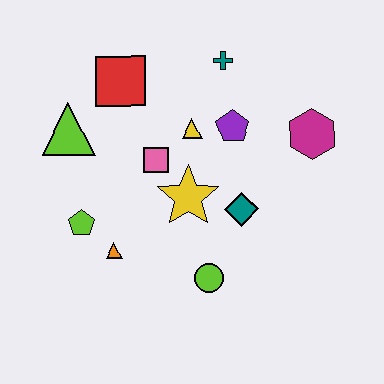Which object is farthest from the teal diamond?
The lime triangle is farthest from the teal diamond.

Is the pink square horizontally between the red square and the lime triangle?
No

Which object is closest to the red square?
The lime triangle is closest to the red square.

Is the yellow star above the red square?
No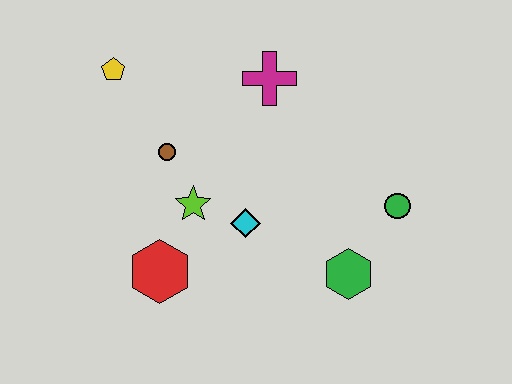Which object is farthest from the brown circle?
The green circle is farthest from the brown circle.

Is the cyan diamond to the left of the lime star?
No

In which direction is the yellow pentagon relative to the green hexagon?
The yellow pentagon is to the left of the green hexagon.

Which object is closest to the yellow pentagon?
The brown circle is closest to the yellow pentagon.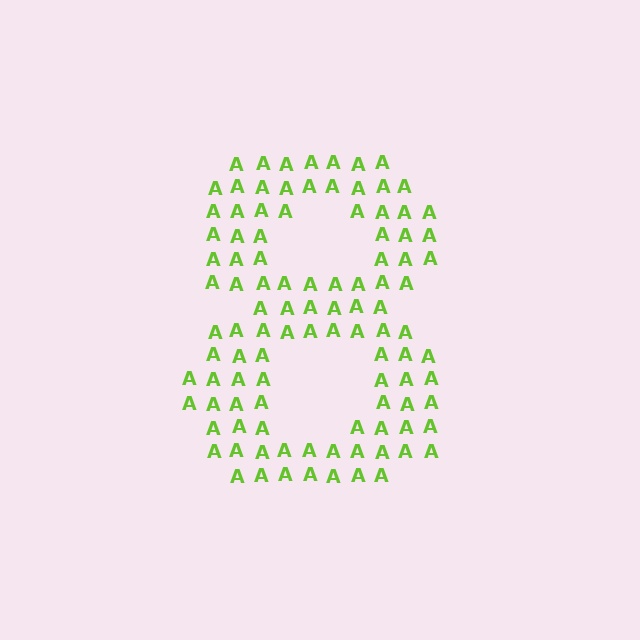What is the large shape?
The large shape is the digit 8.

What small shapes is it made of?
It is made of small letter A's.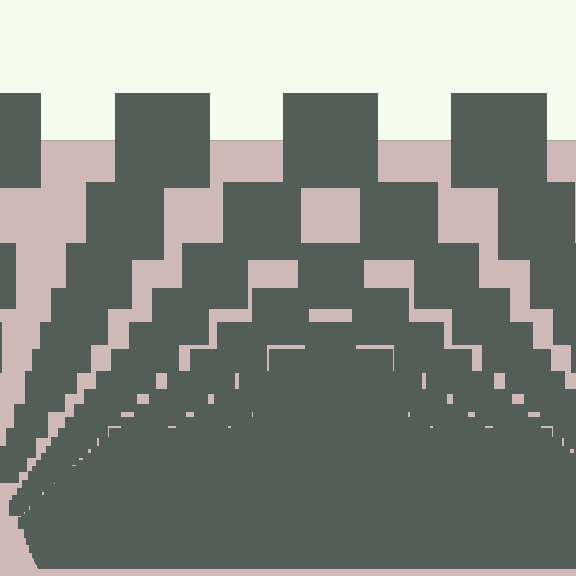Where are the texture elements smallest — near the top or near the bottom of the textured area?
Near the bottom.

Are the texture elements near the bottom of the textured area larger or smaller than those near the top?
Smaller. The gradient is inverted — elements near the bottom are smaller and denser.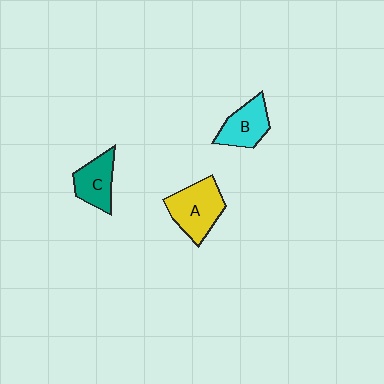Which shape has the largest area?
Shape A (yellow).